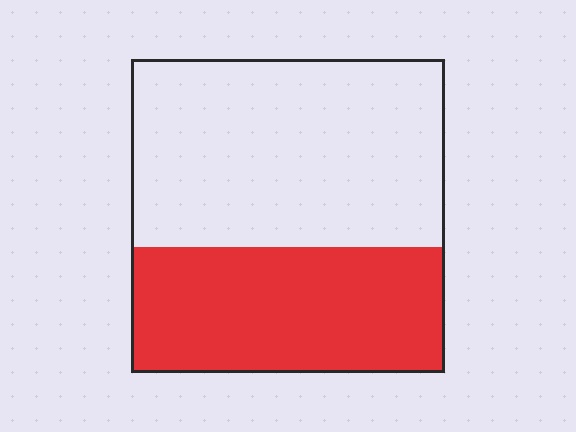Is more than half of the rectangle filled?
No.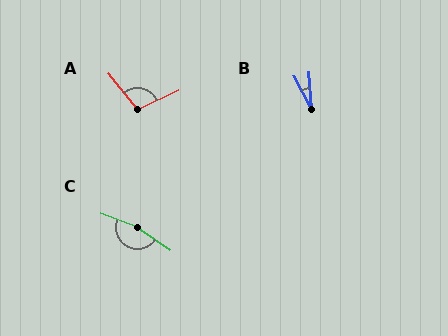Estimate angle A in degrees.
Approximately 103 degrees.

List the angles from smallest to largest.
B (23°), A (103°), C (166°).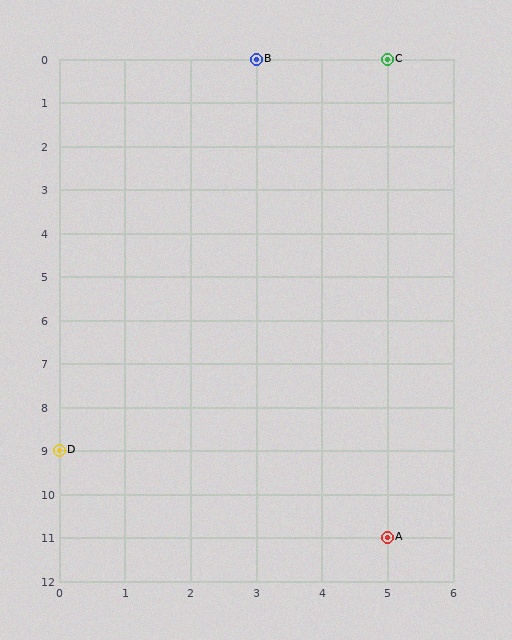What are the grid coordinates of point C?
Point C is at grid coordinates (5, 0).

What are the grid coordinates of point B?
Point B is at grid coordinates (3, 0).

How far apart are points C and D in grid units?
Points C and D are 5 columns and 9 rows apart (about 10.3 grid units diagonally).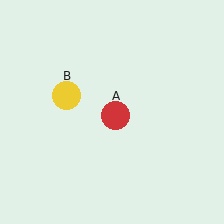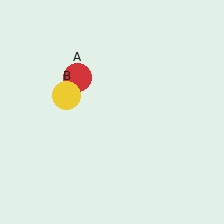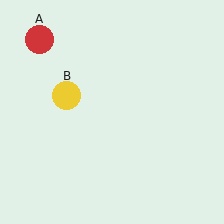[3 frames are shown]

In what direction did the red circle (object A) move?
The red circle (object A) moved up and to the left.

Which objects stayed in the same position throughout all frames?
Yellow circle (object B) remained stationary.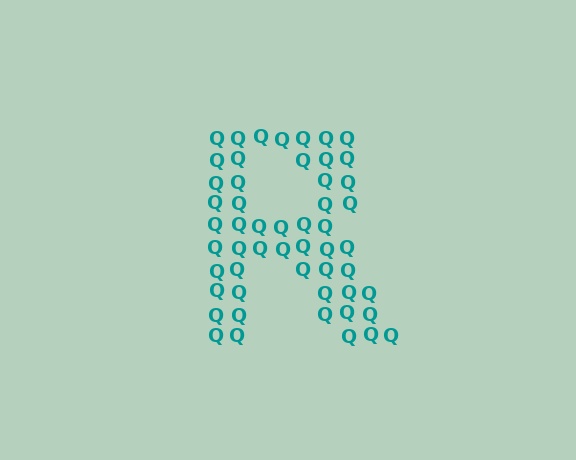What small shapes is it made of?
It is made of small letter Q's.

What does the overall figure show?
The overall figure shows the letter R.